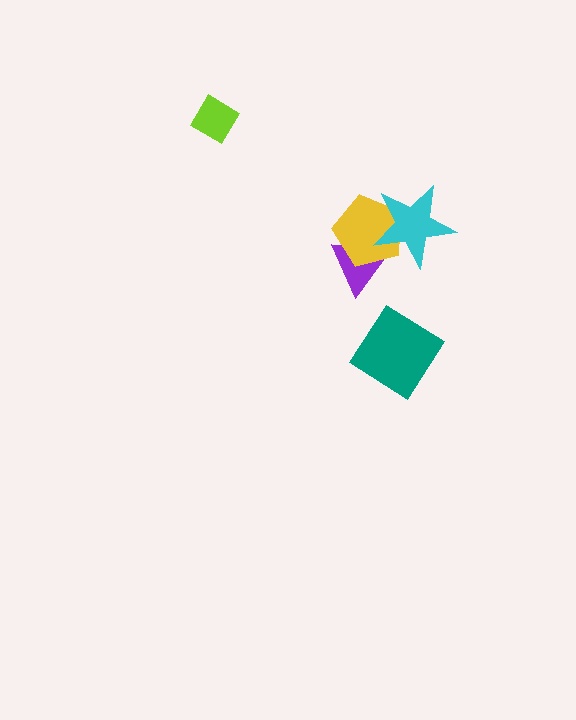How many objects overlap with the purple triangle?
2 objects overlap with the purple triangle.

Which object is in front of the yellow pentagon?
The cyan star is in front of the yellow pentagon.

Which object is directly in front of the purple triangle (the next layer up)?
The yellow pentagon is directly in front of the purple triangle.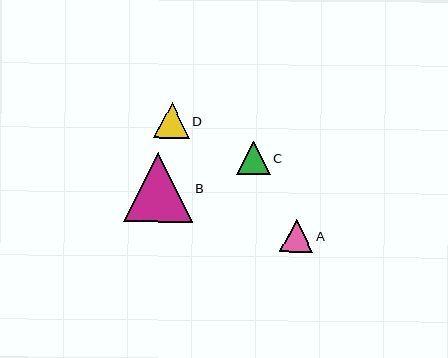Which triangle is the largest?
Triangle B is the largest with a size of approximately 69 pixels.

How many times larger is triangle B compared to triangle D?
Triangle B is approximately 1.9 times the size of triangle D.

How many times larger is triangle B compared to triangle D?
Triangle B is approximately 1.9 times the size of triangle D.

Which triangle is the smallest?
Triangle A is the smallest with a size of approximately 33 pixels.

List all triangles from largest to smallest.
From largest to smallest: B, D, C, A.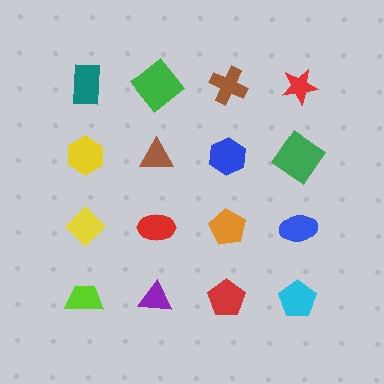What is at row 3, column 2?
A red ellipse.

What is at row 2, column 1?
A yellow hexagon.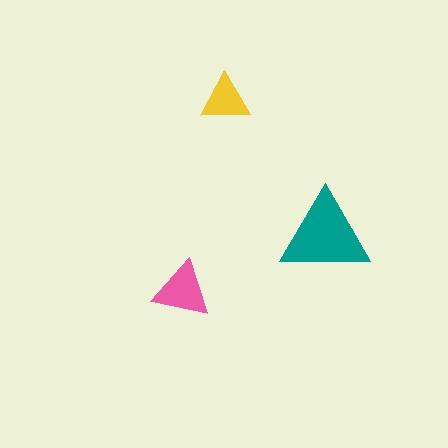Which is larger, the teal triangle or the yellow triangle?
The teal one.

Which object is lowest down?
The pink triangle is bottommost.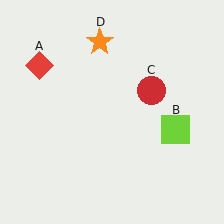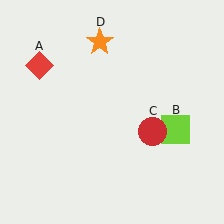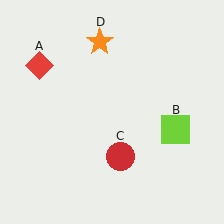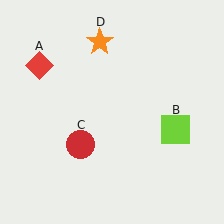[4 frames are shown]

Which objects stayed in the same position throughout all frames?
Red diamond (object A) and lime square (object B) and orange star (object D) remained stationary.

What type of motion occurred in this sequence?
The red circle (object C) rotated clockwise around the center of the scene.